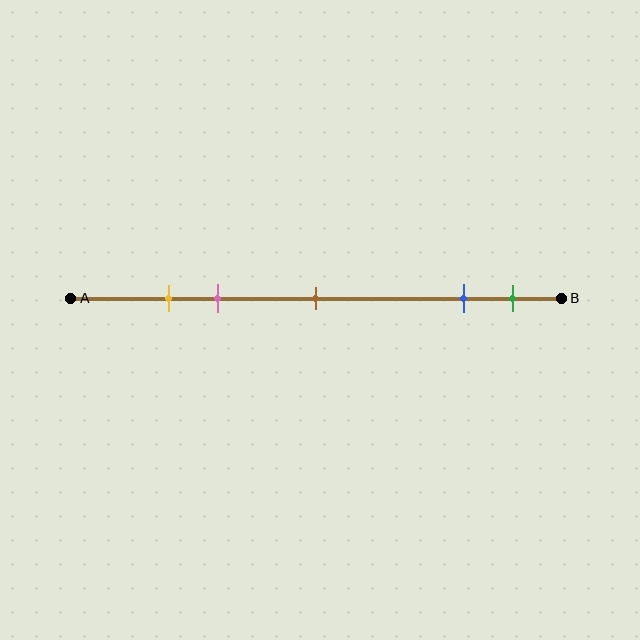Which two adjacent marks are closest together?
The yellow and pink marks are the closest adjacent pair.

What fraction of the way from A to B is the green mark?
The green mark is approximately 90% (0.9) of the way from A to B.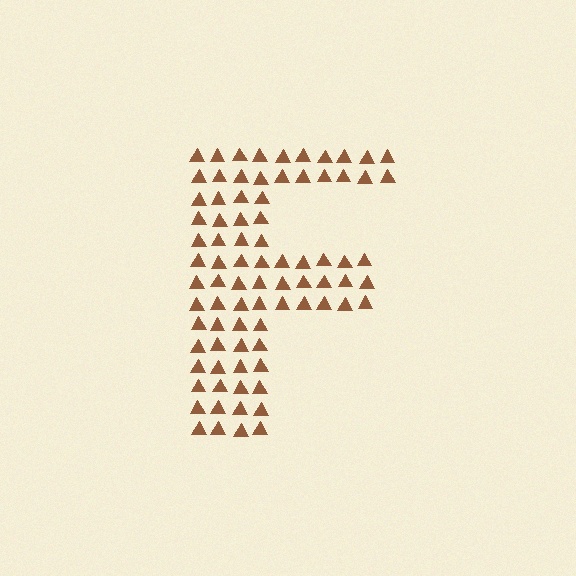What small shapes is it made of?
It is made of small triangles.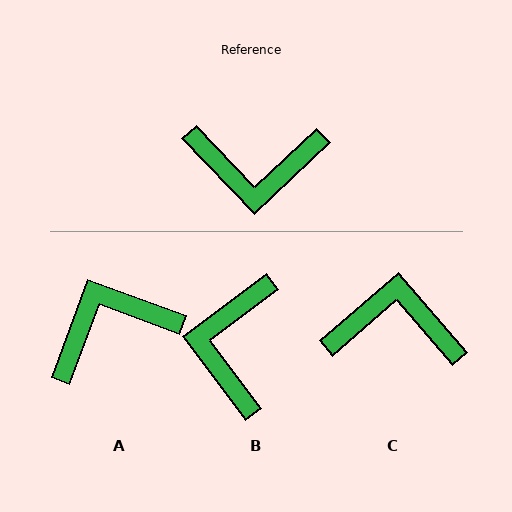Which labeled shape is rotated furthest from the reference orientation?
C, about 177 degrees away.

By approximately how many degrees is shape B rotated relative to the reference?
Approximately 96 degrees clockwise.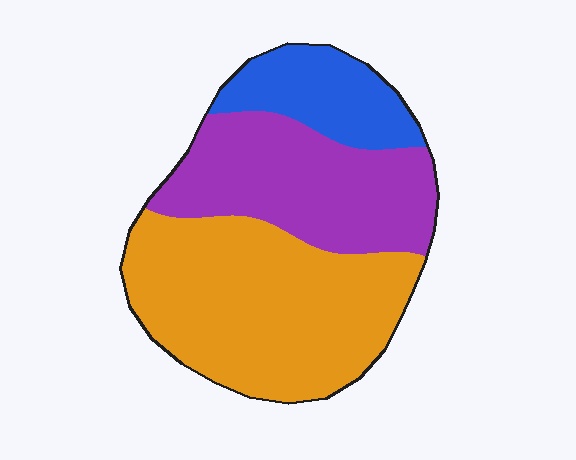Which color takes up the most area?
Orange, at roughly 50%.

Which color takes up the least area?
Blue, at roughly 15%.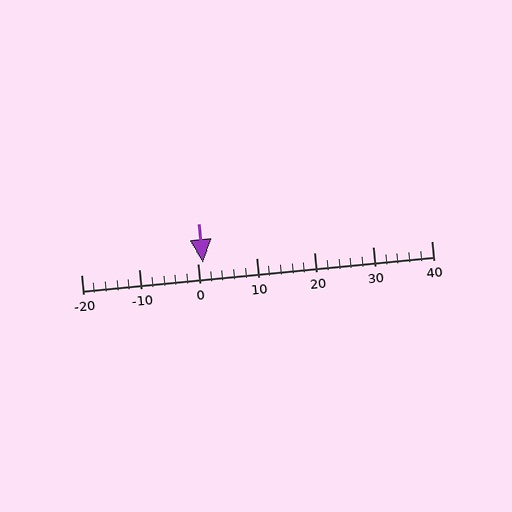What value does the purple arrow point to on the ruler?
The purple arrow points to approximately 1.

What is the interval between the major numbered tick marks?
The major tick marks are spaced 10 units apart.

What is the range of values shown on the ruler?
The ruler shows values from -20 to 40.